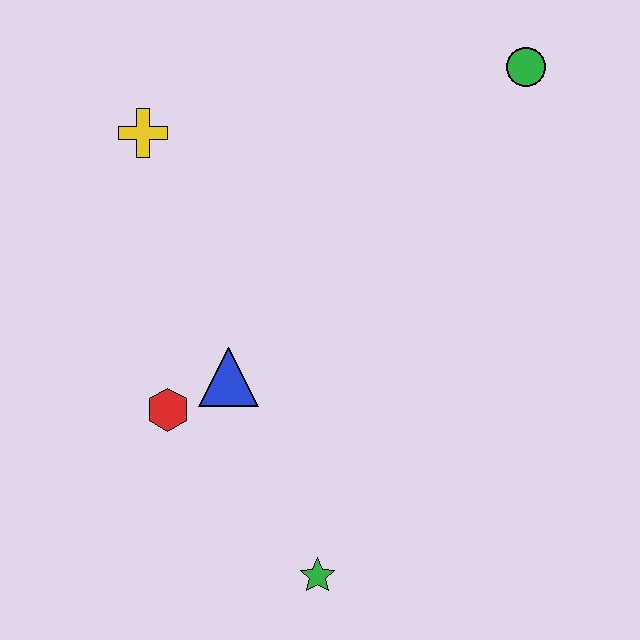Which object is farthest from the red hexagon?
The green circle is farthest from the red hexagon.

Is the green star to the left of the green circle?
Yes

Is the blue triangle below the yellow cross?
Yes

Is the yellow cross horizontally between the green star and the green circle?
No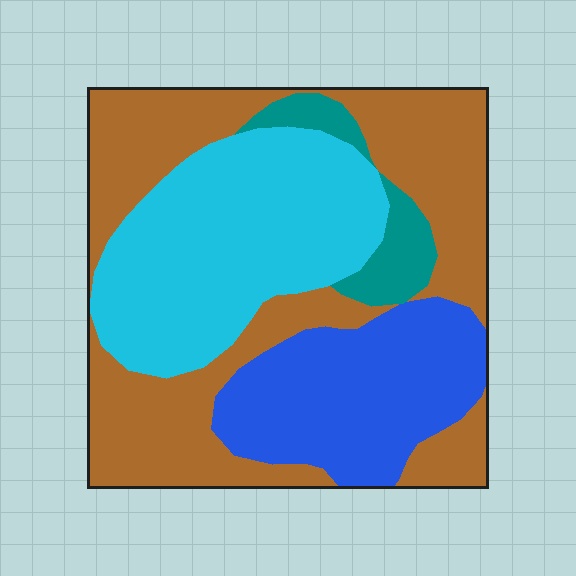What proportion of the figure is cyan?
Cyan covers roughly 30% of the figure.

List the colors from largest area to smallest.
From largest to smallest: brown, cyan, blue, teal.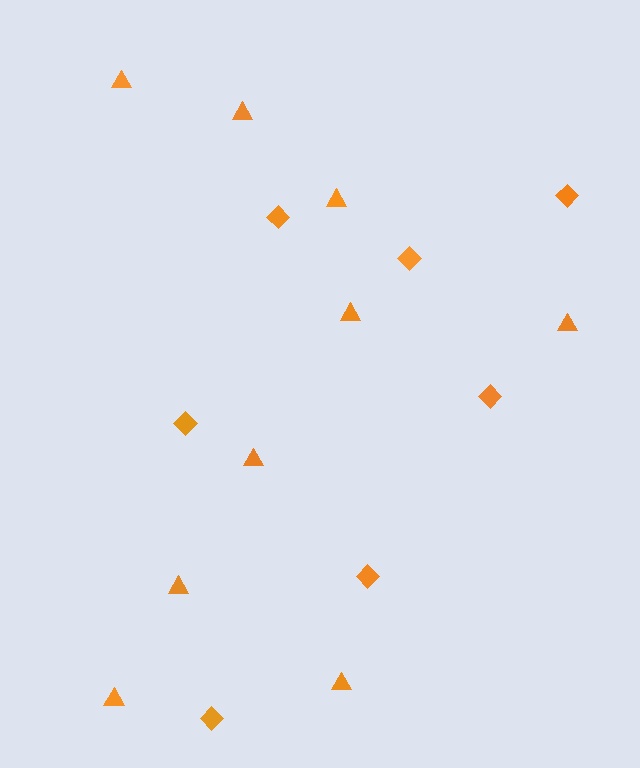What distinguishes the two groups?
There are 2 groups: one group of diamonds (7) and one group of triangles (9).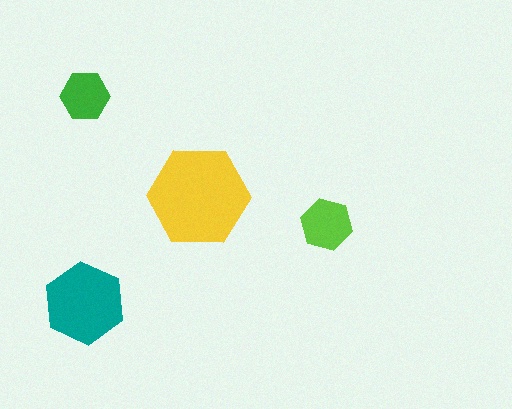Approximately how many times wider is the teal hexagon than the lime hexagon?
About 1.5 times wider.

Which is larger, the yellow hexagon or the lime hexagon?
The yellow one.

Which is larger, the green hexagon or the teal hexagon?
The teal one.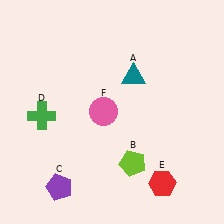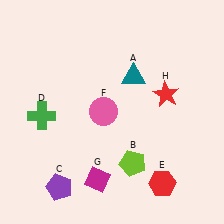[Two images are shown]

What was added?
A magenta diamond (G), a red star (H) were added in Image 2.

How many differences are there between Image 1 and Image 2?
There are 2 differences between the two images.